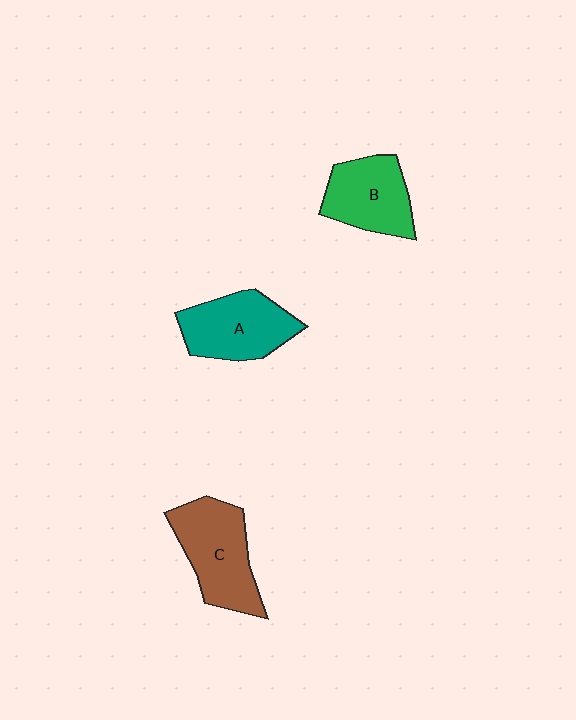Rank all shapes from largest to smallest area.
From largest to smallest: C (brown), A (teal), B (green).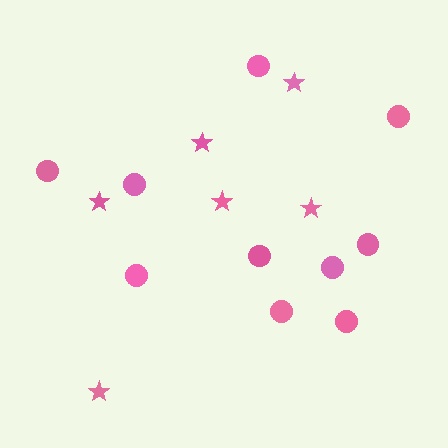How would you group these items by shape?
There are 2 groups: one group of stars (6) and one group of circles (10).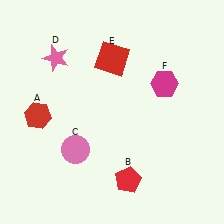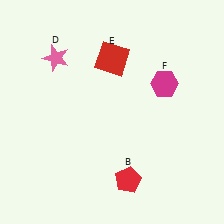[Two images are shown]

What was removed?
The pink circle (C), the red hexagon (A) were removed in Image 2.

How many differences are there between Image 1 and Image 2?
There are 2 differences between the two images.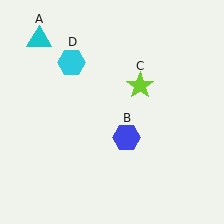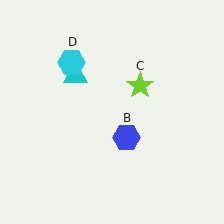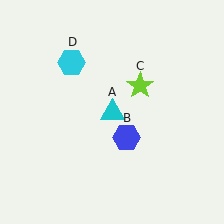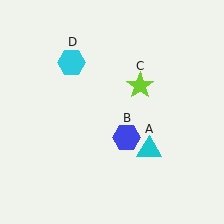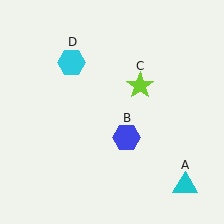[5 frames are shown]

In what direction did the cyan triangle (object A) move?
The cyan triangle (object A) moved down and to the right.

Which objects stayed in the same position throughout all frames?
Blue hexagon (object B) and lime star (object C) and cyan hexagon (object D) remained stationary.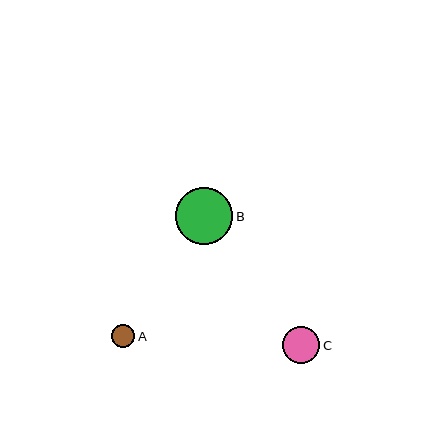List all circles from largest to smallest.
From largest to smallest: B, C, A.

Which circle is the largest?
Circle B is the largest with a size of approximately 57 pixels.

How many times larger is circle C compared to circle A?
Circle C is approximately 1.6 times the size of circle A.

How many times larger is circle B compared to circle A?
Circle B is approximately 2.5 times the size of circle A.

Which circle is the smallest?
Circle A is the smallest with a size of approximately 23 pixels.